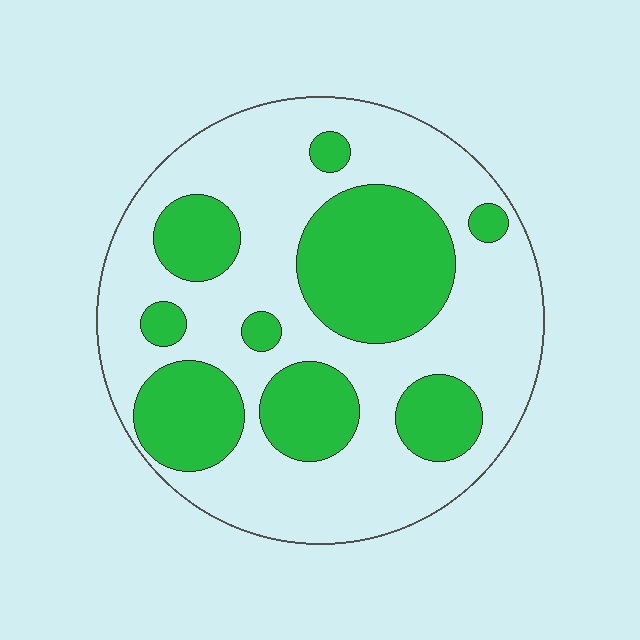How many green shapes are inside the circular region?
9.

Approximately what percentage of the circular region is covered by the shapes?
Approximately 35%.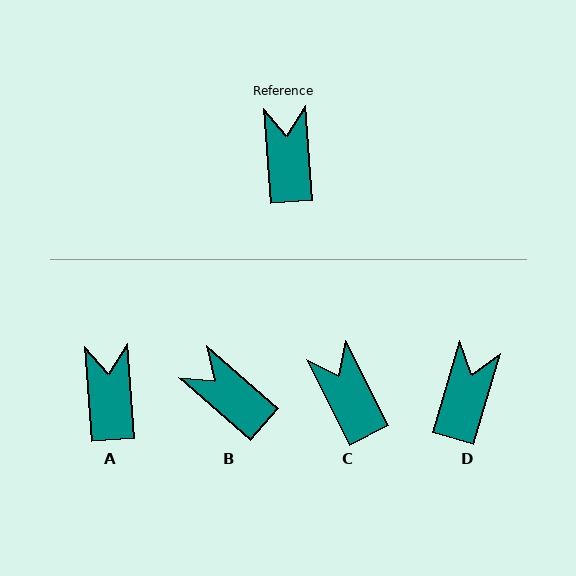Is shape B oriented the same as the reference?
No, it is off by about 45 degrees.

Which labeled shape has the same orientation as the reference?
A.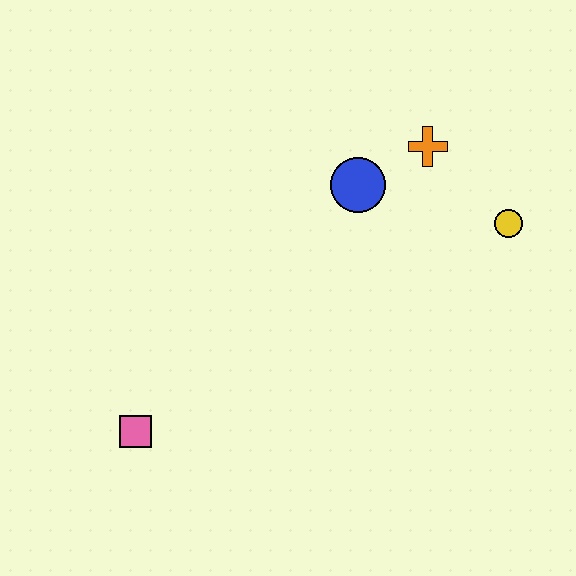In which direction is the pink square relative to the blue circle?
The pink square is below the blue circle.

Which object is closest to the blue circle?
The orange cross is closest to the blue circle.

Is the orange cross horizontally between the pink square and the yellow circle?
Yes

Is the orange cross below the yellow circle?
No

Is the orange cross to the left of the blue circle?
No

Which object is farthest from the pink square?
The yellow circle is farthest from the pink square.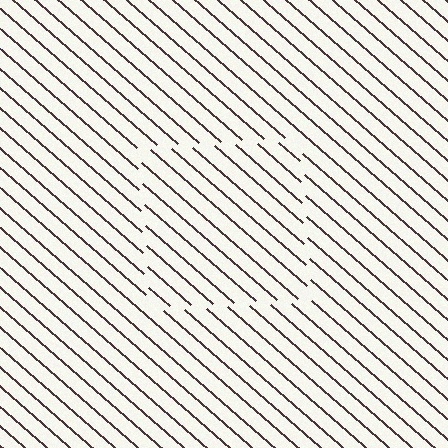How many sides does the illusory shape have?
4 sides — the line-ends trace a square.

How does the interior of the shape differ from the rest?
The interior of the shape contains the same grating, shifted by half a period — the contour is defined by the phase discontinuity where line-ends from the inner and outer gratings abut.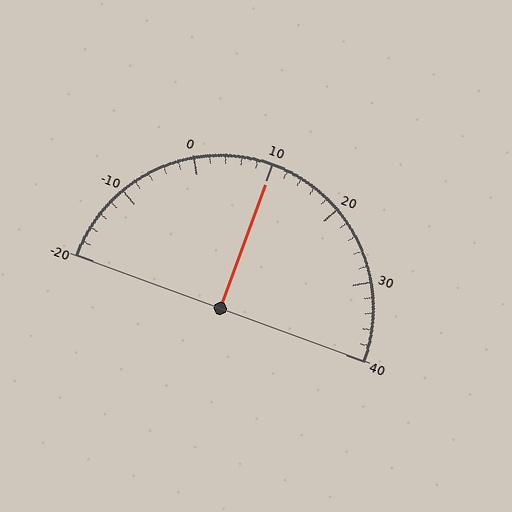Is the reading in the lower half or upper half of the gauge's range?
The reading is in the upper half of the range (-20 to 40).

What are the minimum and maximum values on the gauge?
The gauge ranges from -20 to 40.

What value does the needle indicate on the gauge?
The needle indicates approximately 10.